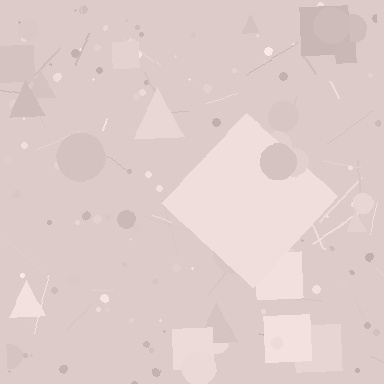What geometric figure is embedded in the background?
A diamond is embedded in the background.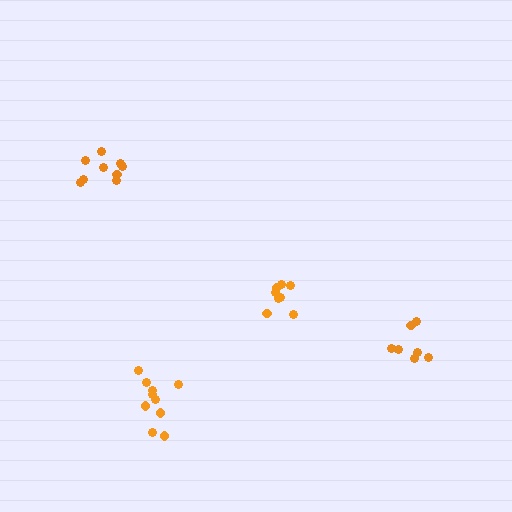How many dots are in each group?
Group 1: 7 dots, Group 2: 9 dots, Group 3: 8 dots, Group 4: 10 dots (34 total).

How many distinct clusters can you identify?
There are 4 distinct clusters.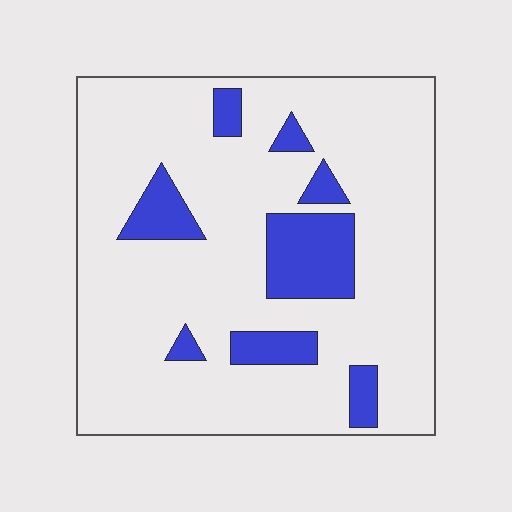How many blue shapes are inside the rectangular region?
8.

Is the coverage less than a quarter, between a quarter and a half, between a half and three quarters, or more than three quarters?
Less than a quarter.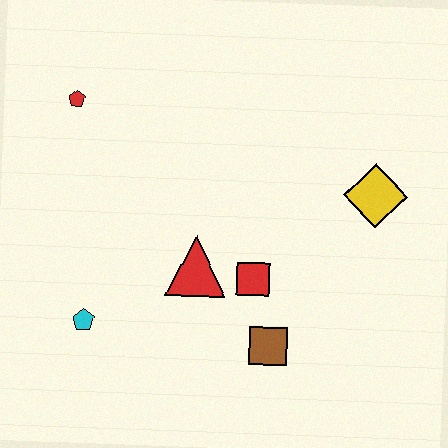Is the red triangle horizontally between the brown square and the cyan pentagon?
Yes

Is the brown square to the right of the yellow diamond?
No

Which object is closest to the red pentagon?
The red triangle is closest to the red pentagon.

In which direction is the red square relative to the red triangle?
The red square is to the right of the red triangle.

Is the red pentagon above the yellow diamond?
Yes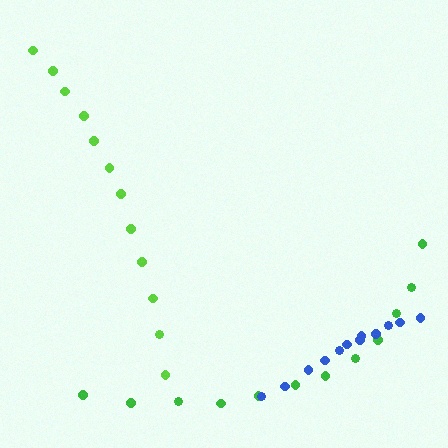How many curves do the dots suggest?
There are 3 distinct paths.